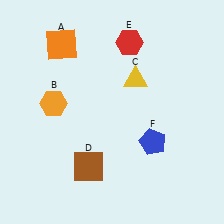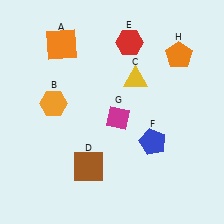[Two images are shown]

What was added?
A magenta diamond (G), an orange pentagon (H) were added in Image 2.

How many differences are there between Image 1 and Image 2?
There are 2 differences between the two images.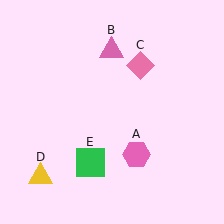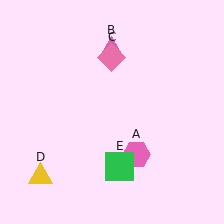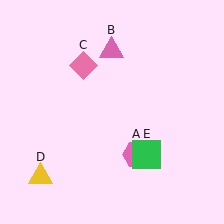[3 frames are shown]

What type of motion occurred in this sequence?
The pink diamond (object C), green square (object E) rotated counterclockwise around the center of the scene.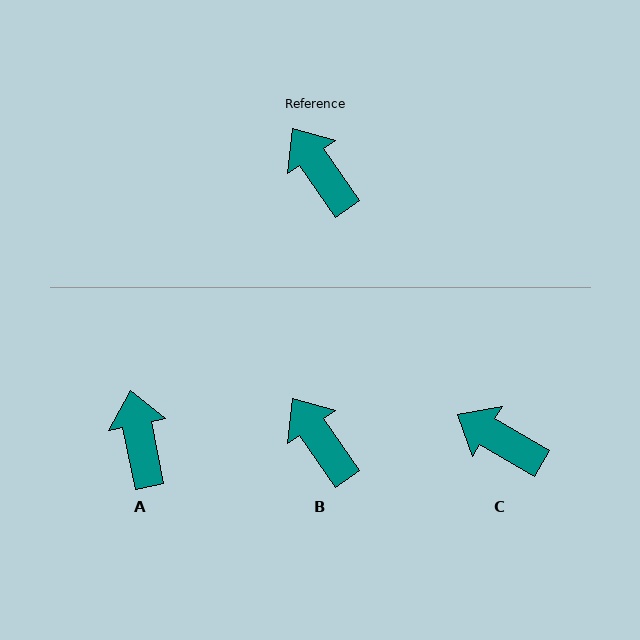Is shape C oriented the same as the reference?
No, it is off by about 25 degrees.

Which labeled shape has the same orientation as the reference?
B.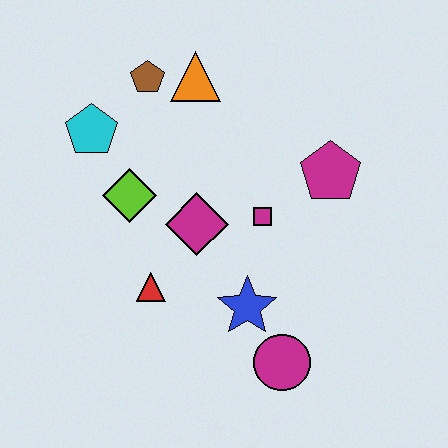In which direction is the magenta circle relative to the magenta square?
The magenta circle is below the magenta square.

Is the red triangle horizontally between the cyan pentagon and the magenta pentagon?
Yes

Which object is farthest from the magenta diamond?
The magenta circle is farthest from the magenta diamond.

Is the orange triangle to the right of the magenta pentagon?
No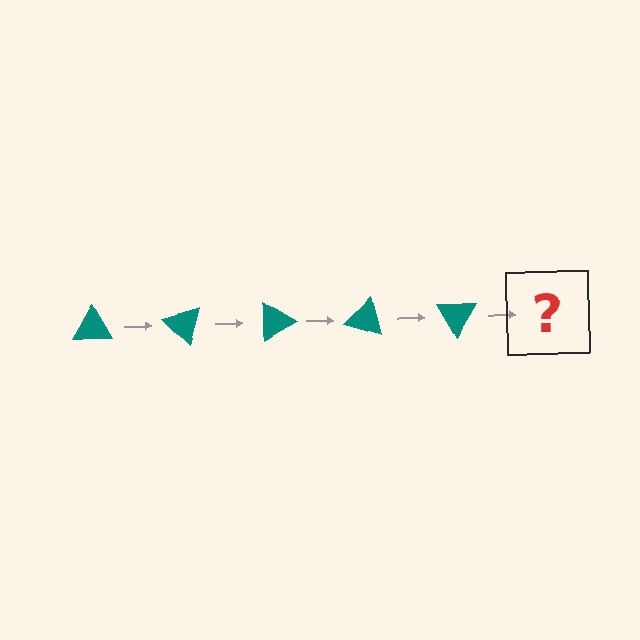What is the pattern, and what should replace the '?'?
The pattern is that the triangle rotates 45 degrees each step. The '?' should be a teal triangle rotated 225 degrees.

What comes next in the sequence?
The next element should be a teal triangle rotated 225 degrees.